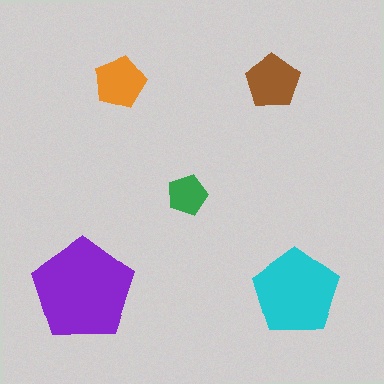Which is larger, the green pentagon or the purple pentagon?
The purple one.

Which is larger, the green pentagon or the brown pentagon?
The brown one.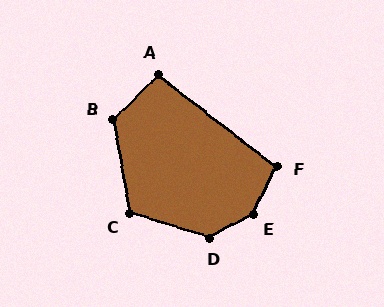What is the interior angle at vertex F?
Approximately 101 degrees (obtuse).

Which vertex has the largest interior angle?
E, at approximately 145 degrees.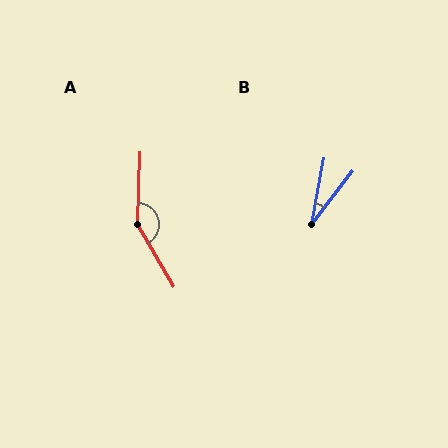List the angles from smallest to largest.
B (27°), A (148°).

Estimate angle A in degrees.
Approximately 148 degrees.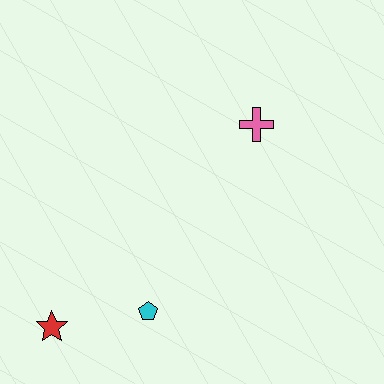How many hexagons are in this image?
There are no hexagons.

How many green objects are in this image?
There are no green objects.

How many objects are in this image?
There are 3 objects.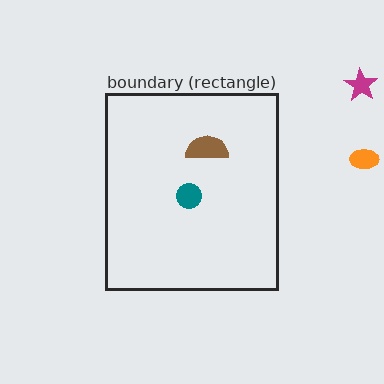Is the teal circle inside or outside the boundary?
Inside.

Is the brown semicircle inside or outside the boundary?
Inside.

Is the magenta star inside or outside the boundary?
Outside.